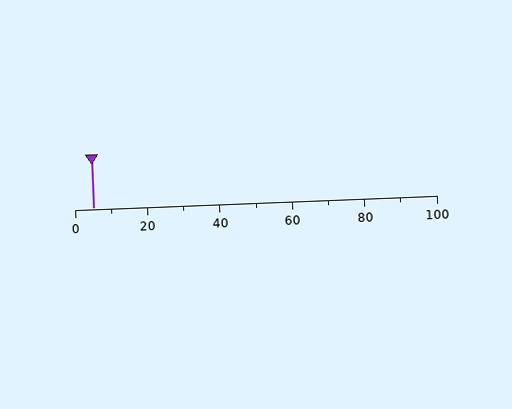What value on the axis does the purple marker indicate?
The marker indicates approximately 5.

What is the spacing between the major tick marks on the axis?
The major ticks are spaced 20 apart.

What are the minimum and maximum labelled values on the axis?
The axis runs from 0 to 100.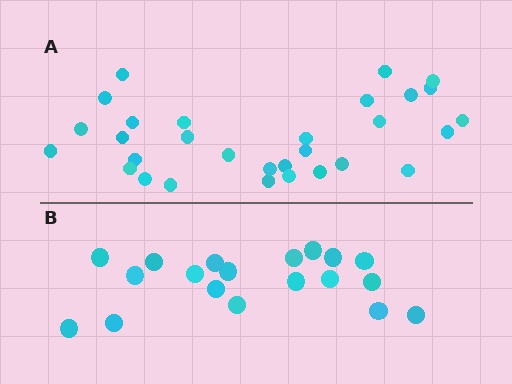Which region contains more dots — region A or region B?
Region A (the top region) has more dots.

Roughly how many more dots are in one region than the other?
Region A has roughly 12 or so more dots than region B.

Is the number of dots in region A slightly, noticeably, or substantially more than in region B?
Region A has substantially more. The ratio is roughly 1.6 to 1.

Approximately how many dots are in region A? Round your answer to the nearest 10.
About 30 dots.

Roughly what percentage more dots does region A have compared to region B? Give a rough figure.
About 60% more.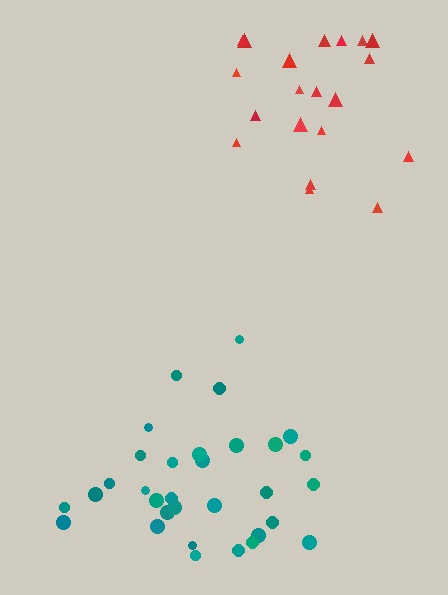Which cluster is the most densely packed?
Teal.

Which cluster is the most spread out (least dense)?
Red.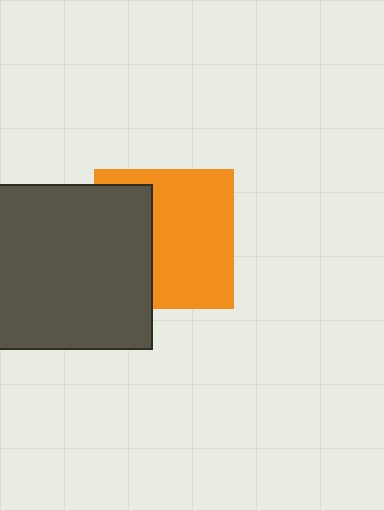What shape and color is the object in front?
The object in front is a dark gray rectangle.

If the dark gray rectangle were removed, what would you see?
You would see the complete orange square.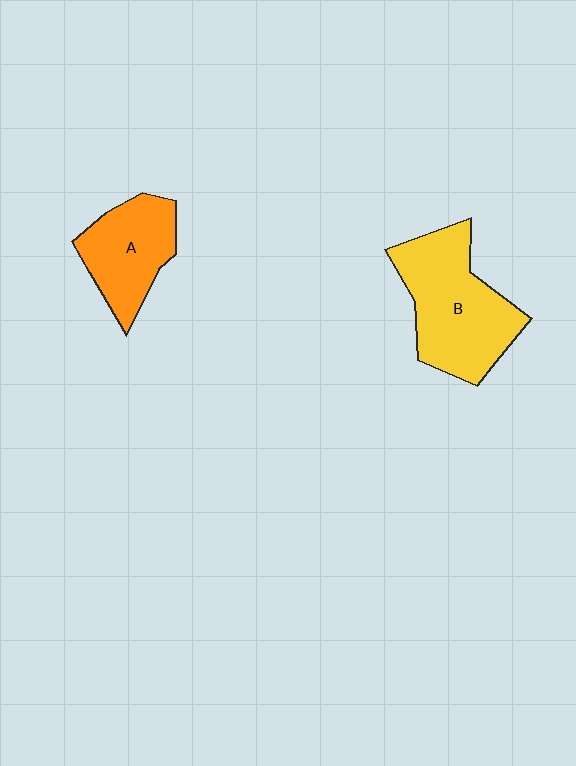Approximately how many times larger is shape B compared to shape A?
Approximately 1.5 times.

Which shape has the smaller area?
Shape A (orange).